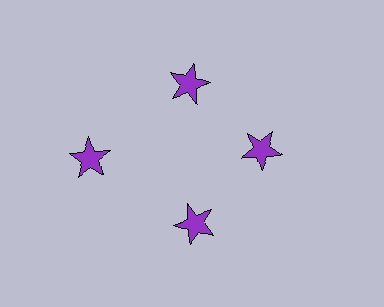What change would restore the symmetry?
The symmetry would be restored by moving it inward, back onto the ring so that all 4 stars sit at equal angles and equal distance from the center.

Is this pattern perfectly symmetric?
No. The 4 purple stars are arranged in a ring, but one element near the 9 o'clock position is pushed outward from the center, breaking the 4-fold rotational symmetry.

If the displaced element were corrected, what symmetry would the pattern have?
It would have 4-fold rotational symmetry — the pattern would map onto itself every 90 degrees.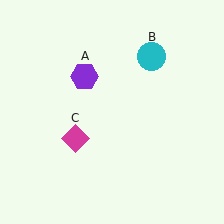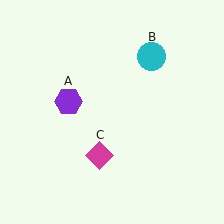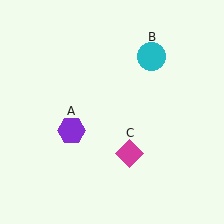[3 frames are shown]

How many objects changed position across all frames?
2 objects changed position: purple hexagon (object A), magenta diamond (object C).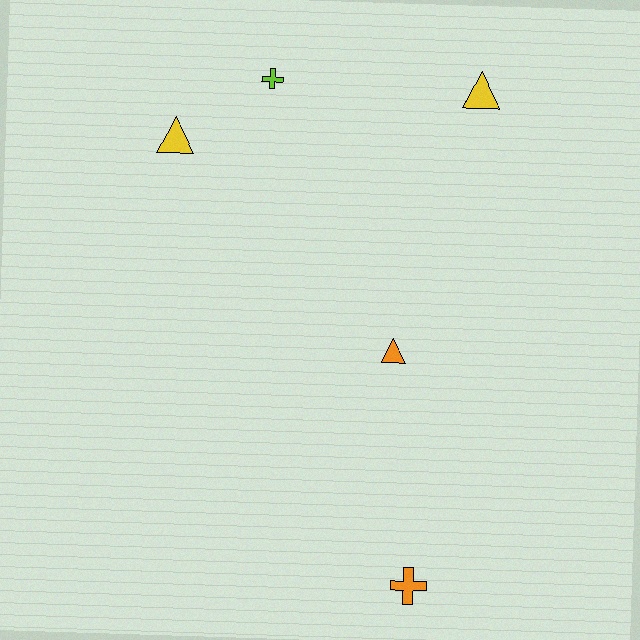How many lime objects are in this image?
There is 1 lime object.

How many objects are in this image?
There are 5 objects.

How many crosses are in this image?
There are 2 crosses.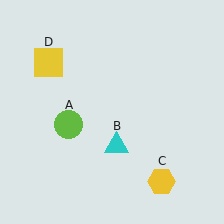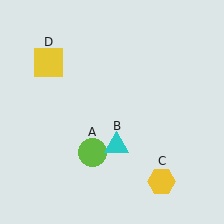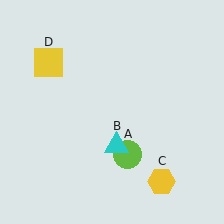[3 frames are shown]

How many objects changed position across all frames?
1 object changed position: lime circle (object A).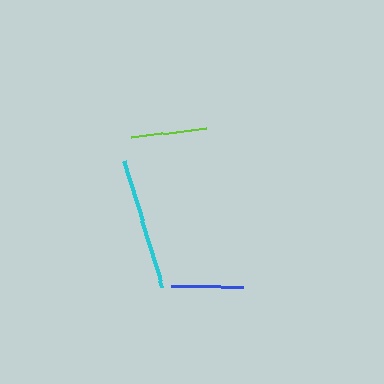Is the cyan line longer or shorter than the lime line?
The cyan line is longer than the lime line.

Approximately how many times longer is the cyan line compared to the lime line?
The cyan line is approximately 1.8 times the length of the lime line.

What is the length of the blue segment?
The blue segment is approximately 72 pixels long.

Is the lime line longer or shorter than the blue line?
The lime line is longer than the blue line.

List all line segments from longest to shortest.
From longest to shortest: cyan, lime, blue.